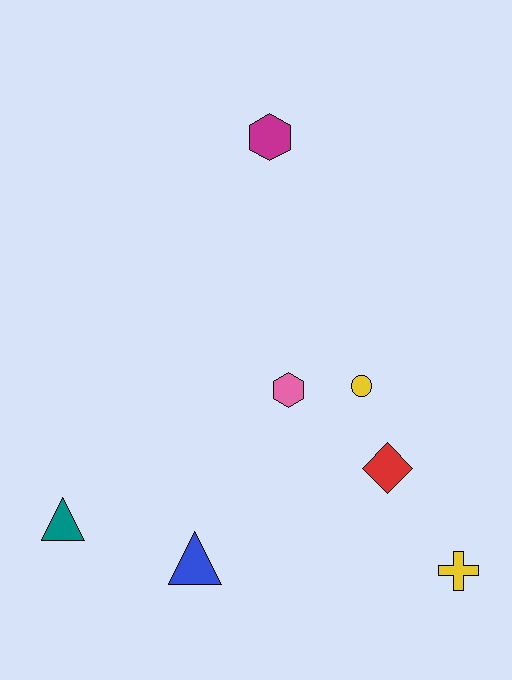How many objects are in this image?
There are 7 objects.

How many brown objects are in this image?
There are no brown objects.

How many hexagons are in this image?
There are 2 hexagons.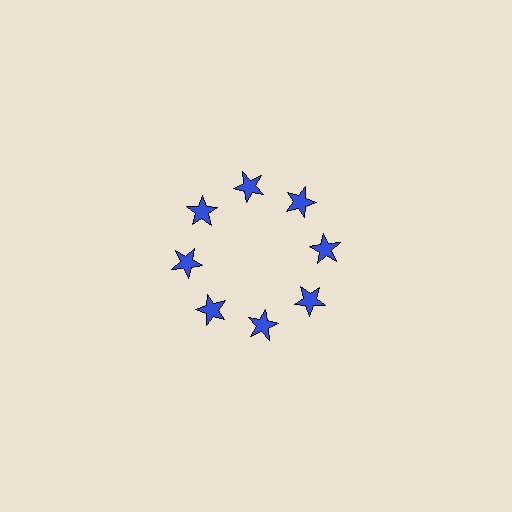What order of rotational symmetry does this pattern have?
This pattern has 8-fold rotational symmetry.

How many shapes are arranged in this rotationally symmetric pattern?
There are 8 shapes, arranged in 8 groups of 1.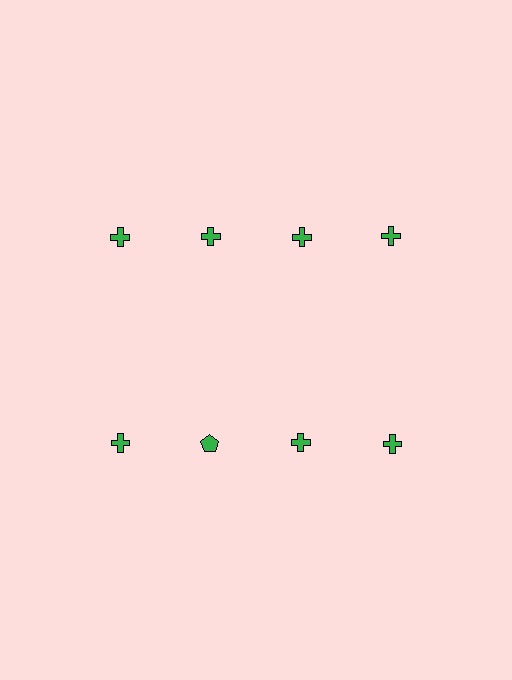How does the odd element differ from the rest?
It has a different shape: pentagon instead of cross.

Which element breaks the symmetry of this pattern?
The green pentagon in the second row, second from left column breaks the symmetry. All other shapes are green crosses.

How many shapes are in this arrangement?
There are 8 shapes arranged in a grid pattern.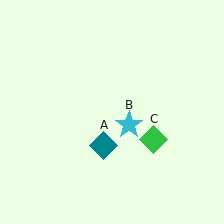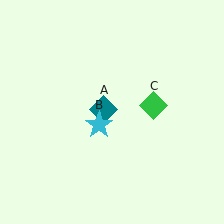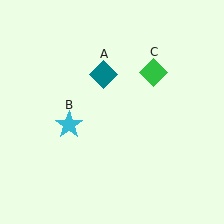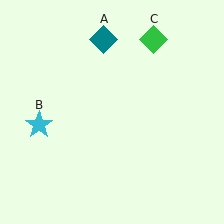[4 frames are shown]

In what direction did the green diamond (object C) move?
The green diamond (object C) moved up.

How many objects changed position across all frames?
3 objects changed position: teal diamond (object A), cyan star (object B), green diamond (object C).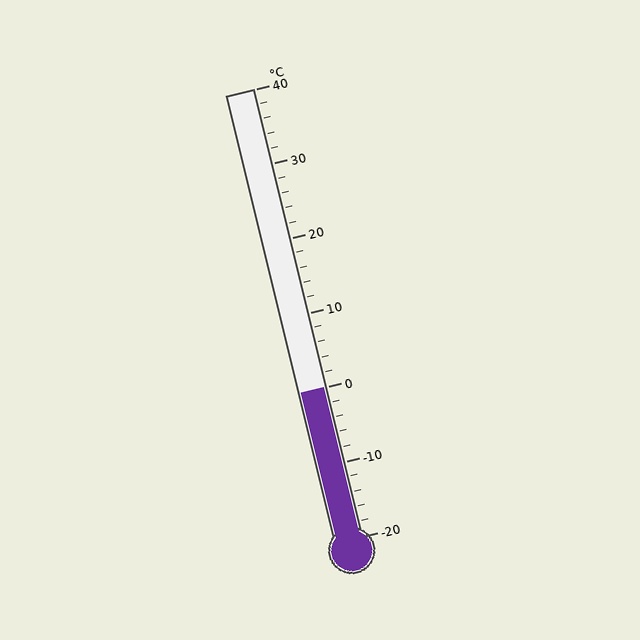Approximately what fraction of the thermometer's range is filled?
The thermometer is filled to approximately 35% of its range.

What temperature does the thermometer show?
The thermometer shows approximately 0°C.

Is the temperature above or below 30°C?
The temperature is below 30°C.